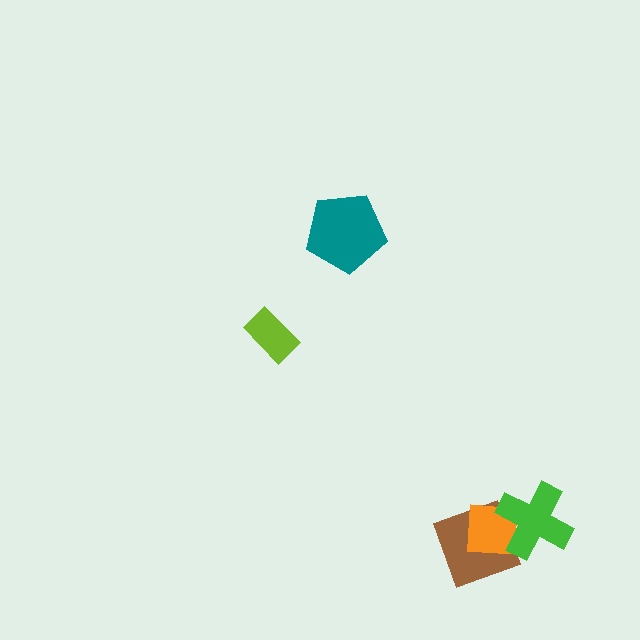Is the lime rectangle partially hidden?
No, no other shape covers it.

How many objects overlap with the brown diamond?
2 objects overlap with the brown diamond.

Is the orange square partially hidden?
Yes, it is partially covered by another shape.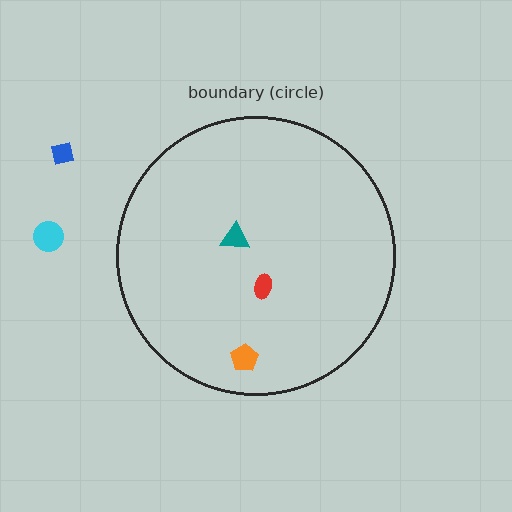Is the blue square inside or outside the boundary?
Outside.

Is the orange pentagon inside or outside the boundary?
Inside.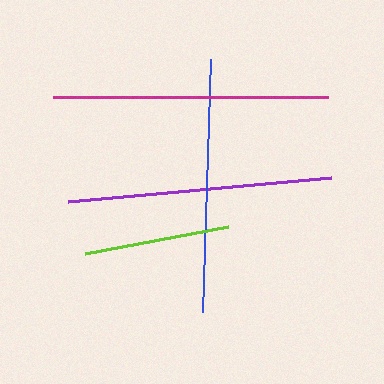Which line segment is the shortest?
The lime line is the shortest at approximately 146 pixels.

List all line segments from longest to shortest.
From longest to shortest: magenta, purple, blue, lime.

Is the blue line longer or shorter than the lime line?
The blue line is longer than the lime line.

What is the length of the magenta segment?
The magenta segment is approximately 275 pixels long.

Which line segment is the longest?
The magenta line is the longest at approximately 275 pixels.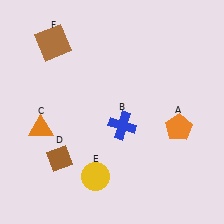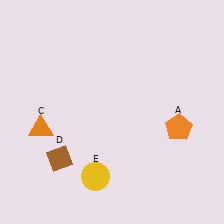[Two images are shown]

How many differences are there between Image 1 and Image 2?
There are 2 differences between the two images.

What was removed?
The brown square (F), the blue cross (B) were removed in Image 2.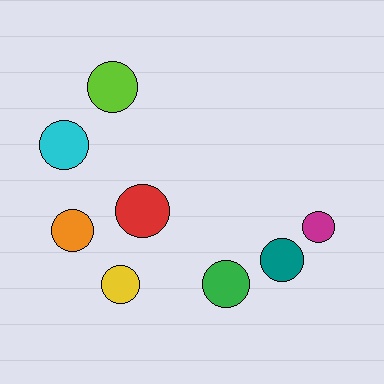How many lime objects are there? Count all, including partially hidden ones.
There is 1 lime object.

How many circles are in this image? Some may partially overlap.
There are 8 circles.